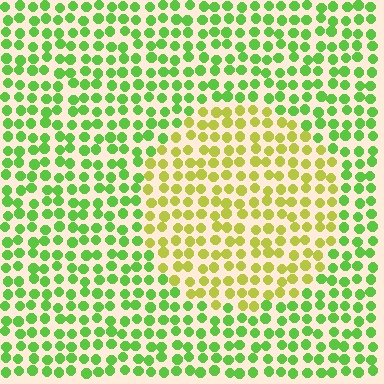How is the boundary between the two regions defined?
The boundary is defined purely by a slight shift in hue (about 40 degrees). Spacing, size, and orientation are identical on both sides.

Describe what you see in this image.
The image is filled with small lime elements in a uniform arrangement. A circle-shaped region is visible where the elements are tinted to a slightly different hue, forming a subtle color boundary.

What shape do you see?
I see a circle.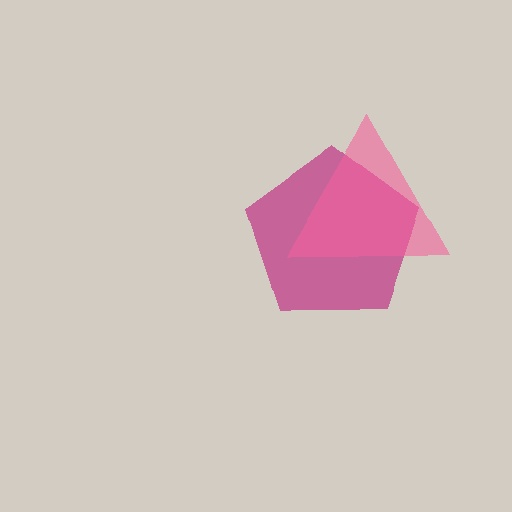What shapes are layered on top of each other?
The layered shapes are: a magenta pentagon, a pink triangle.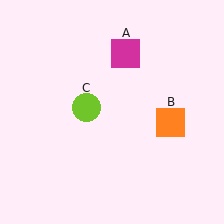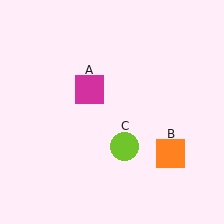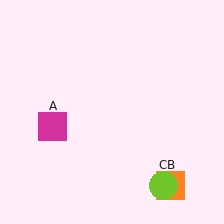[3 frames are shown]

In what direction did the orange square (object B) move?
The orange square (object B) moved down.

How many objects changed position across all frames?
3 objects changed position: magenta square (object A), orange square (object B), lime circle (object C).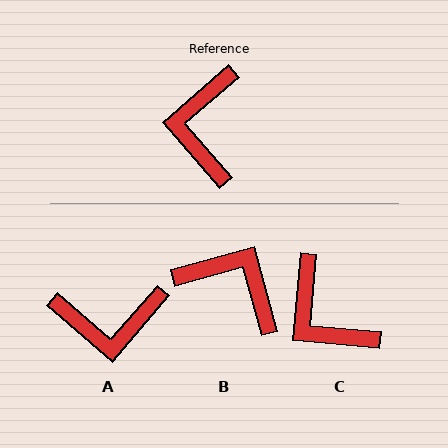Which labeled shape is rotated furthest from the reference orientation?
B, about 115 degrees away.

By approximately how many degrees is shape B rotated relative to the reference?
Approximately 115 degrees clockwise.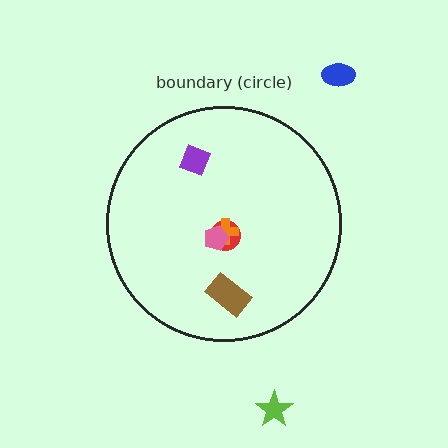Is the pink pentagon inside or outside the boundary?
Inside.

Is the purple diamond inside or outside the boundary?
Inside.